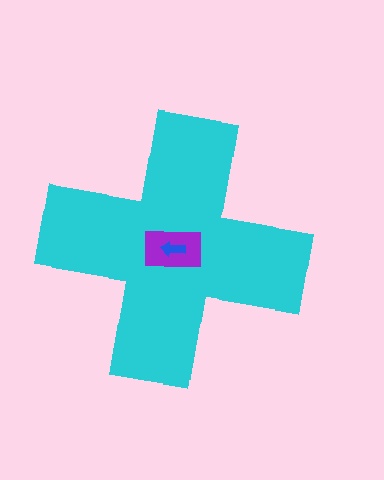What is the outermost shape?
The cyan cross.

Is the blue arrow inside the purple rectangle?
Yes.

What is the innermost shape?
The blue arrow.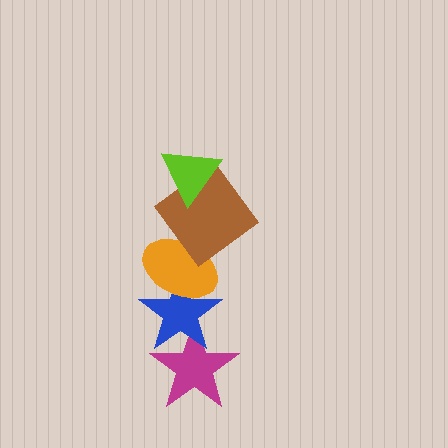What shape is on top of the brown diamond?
The lime triangle is on top of the brown diamond.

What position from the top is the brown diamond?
The brown diamond is 2nd from the top.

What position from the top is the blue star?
The blue star is 4th from the top.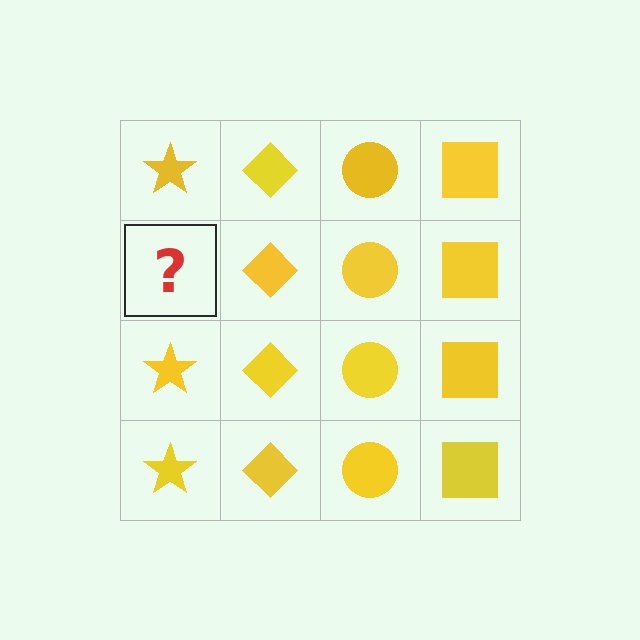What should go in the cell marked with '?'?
The missing cell should contain a yellow star.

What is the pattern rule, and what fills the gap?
The rule is that each column has a consistent shape. The gap should be filled with a yellow star.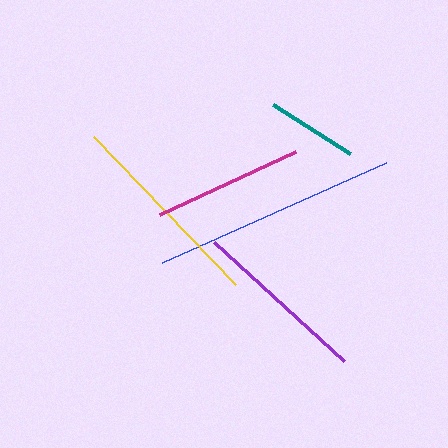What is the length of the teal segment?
The teal segment is approximately 91 pixels long.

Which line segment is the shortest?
The teal line is the shortest at approximately 91 pixels.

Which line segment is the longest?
The blue line is the longest at approximately 245 pixels.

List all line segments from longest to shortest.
From longest to shortest: blue, yellow, purple, magenta, teal.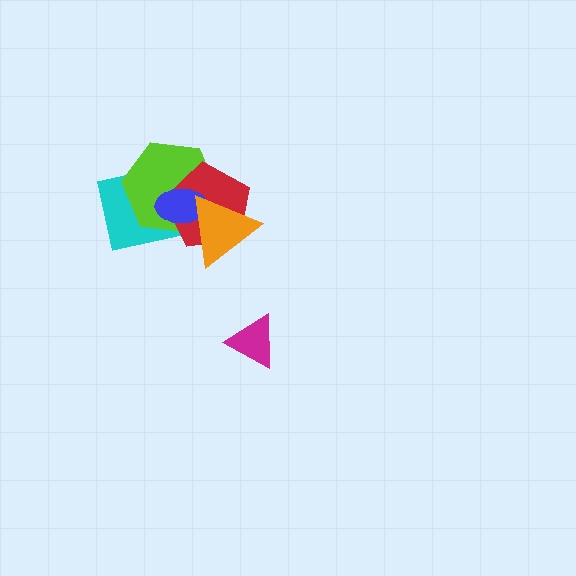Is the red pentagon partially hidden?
Yes, it is partially covered by another shape.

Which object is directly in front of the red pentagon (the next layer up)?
The blue ellipse is directly in front of the red pentagon.